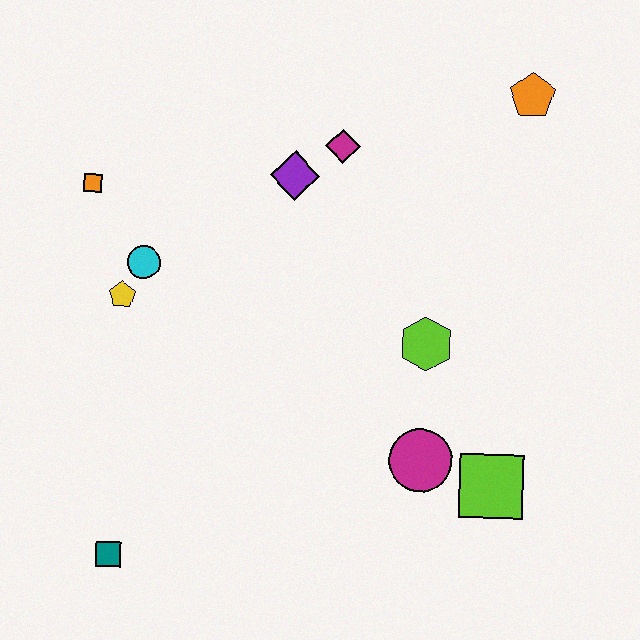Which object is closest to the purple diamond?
The magenta diamond is closest to the purple diamond.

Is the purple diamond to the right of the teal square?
Yes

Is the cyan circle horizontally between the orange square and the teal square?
No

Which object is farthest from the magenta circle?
The orange square is farthest from the magenta circle.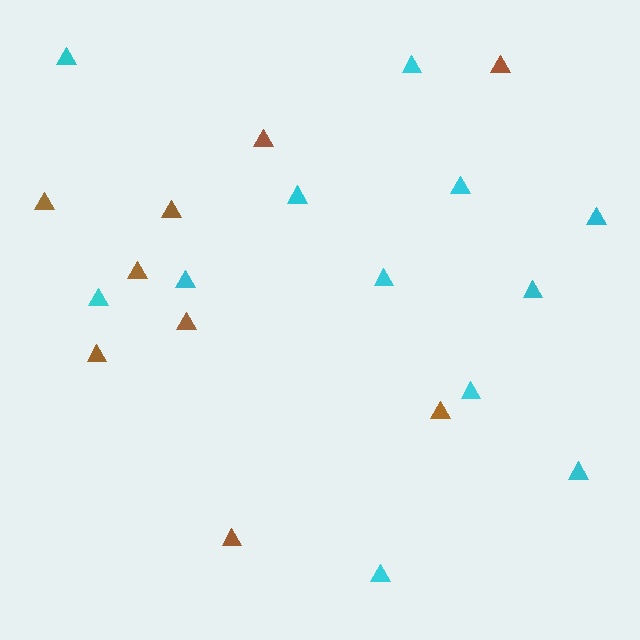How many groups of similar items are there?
There are 2 groups: one group of brown triangles (9) and one group of cyan triangles (12).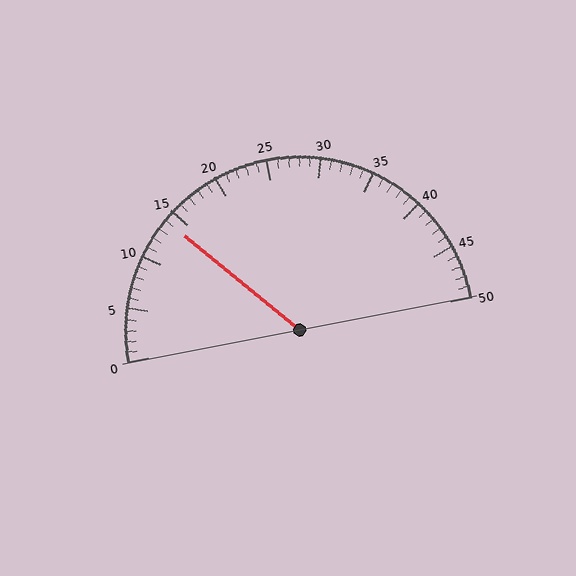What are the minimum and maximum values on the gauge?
The gauge ranges from 0 to 50.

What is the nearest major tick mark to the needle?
The nearest major tick mark is 15.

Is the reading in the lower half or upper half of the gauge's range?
The reading is in the lower half of the range (0 to 50).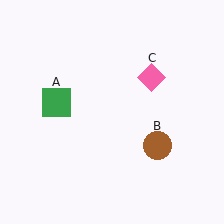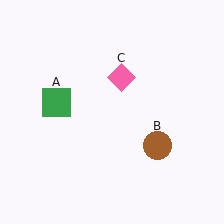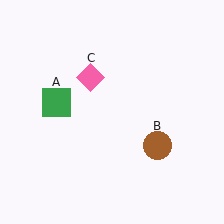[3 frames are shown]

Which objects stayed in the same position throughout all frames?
Green square (object A) and brown circle (object B) remained stationary.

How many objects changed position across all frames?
1 object changed position: pink diamond (object C).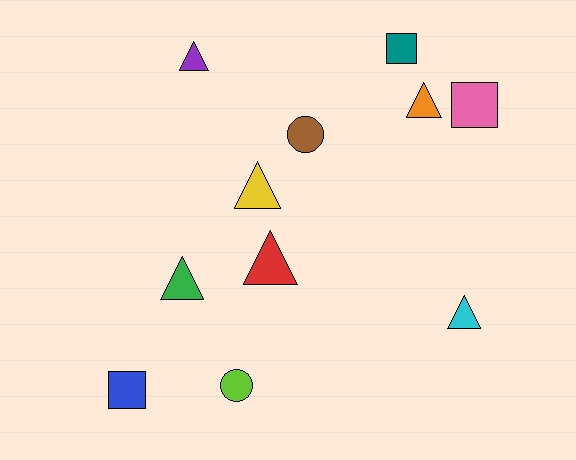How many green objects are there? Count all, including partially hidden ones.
There is 1 green object.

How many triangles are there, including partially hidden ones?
There are 6 triangles.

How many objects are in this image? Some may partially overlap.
There are 11 objects.